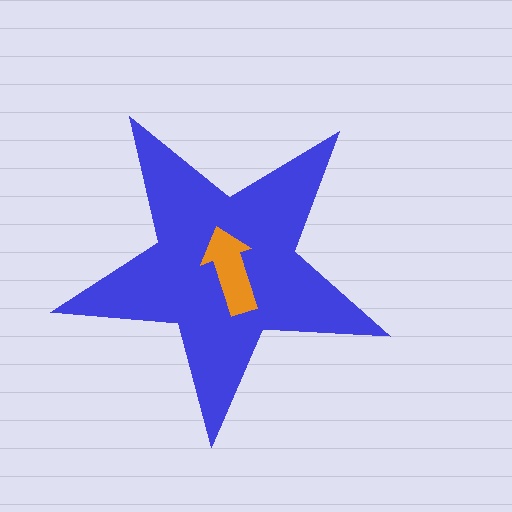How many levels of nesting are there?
2.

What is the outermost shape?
The blue star.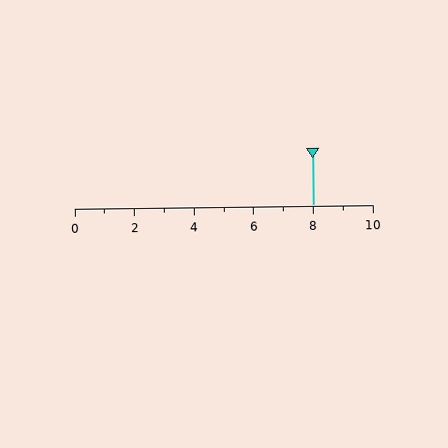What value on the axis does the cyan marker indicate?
The marker indicates approximately 8.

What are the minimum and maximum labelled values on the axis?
The axis runs from 0 to 10.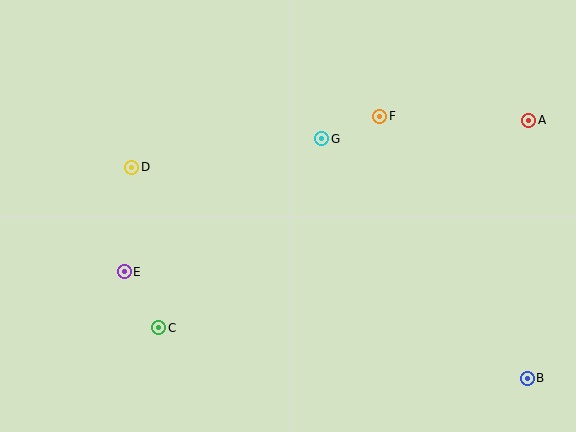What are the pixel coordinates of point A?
Point A is at (529, 120).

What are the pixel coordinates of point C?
Point C is at (159, 327).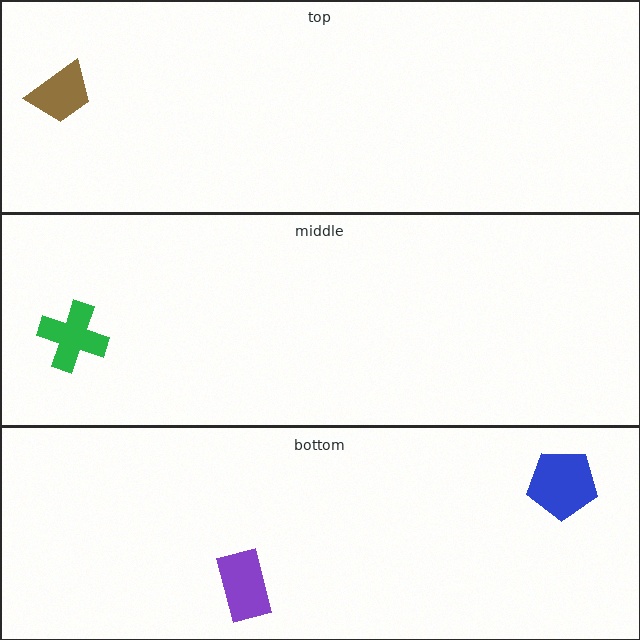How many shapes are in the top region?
1.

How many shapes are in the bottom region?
2.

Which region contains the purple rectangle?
The bottom region.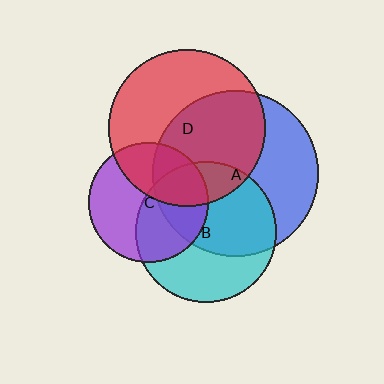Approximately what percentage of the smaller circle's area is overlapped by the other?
Approximately 55%.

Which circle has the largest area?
Circle A (blue).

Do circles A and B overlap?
Yes.